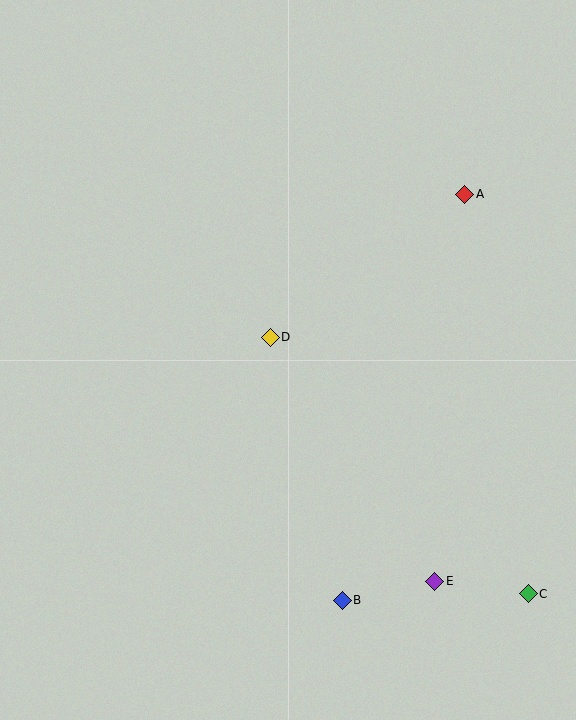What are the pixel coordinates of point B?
Point B is at (342, 600).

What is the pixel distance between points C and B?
The distance between C and B is 186 pixels.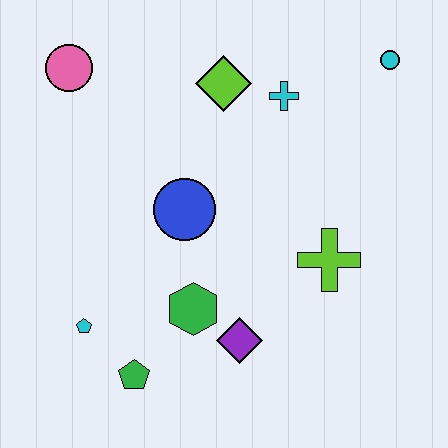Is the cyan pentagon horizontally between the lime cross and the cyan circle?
No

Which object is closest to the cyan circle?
The cyan cross is closest to the cyan circle.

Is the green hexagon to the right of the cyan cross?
No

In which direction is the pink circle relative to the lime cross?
The pink circle is to the left of the lime cross.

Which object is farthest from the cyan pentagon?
The cyan circle is farthest from the cyan pentagon.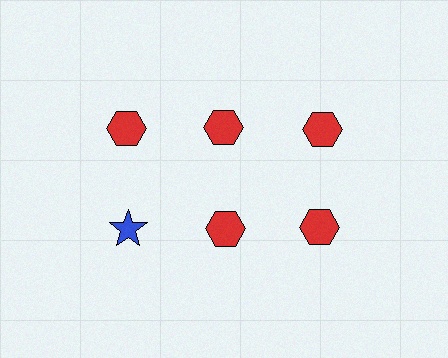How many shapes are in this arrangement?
There are 6 shapes arranged in a grid pattern.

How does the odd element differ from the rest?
It differs in both color (blue instead of red) and shape (star instead of hexagon).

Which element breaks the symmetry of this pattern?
The blue star in the second row, leftmost column breaks the symmetry. All other shapes are red hexagons.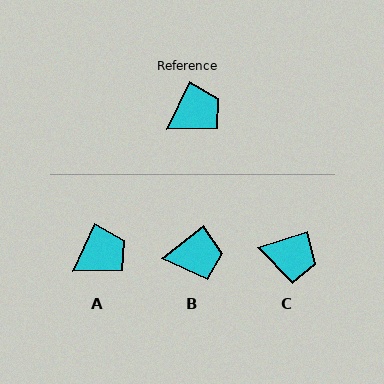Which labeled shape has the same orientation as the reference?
A.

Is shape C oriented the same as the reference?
No, it is off by about 46 degrees.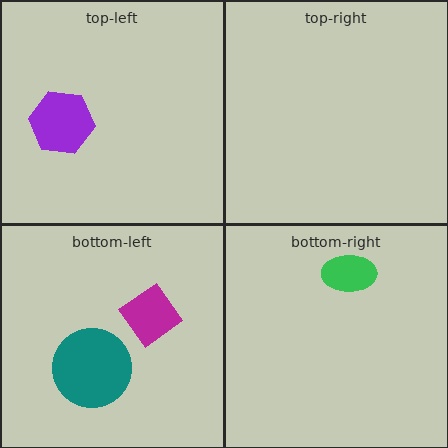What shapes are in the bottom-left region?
The magenta diamond, the teal circle.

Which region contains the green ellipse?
The bottom-right region.